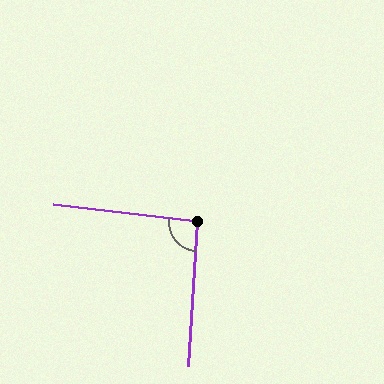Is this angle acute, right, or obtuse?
It is approximately a right angle.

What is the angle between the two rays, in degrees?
Approximately 93 degrees.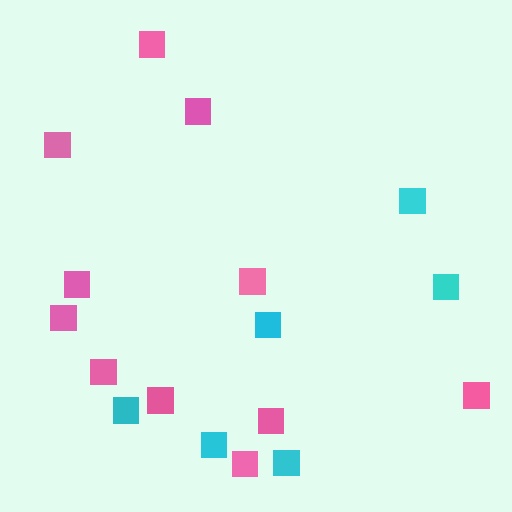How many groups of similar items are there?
There are 2 groups: one group of pink squares (11) and one group of cyan squares (6).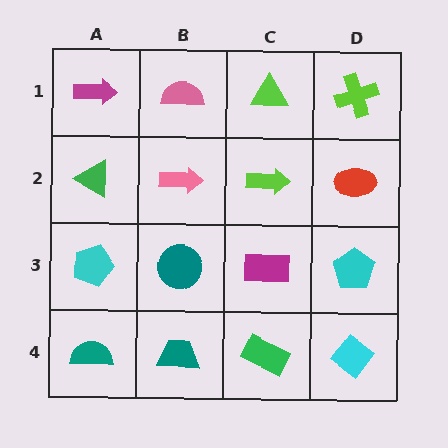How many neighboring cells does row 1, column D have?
2.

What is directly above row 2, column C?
A lime triangle.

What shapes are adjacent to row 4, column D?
A cyan pentagon (row 3, column D), a green rectangle (row 4, column C).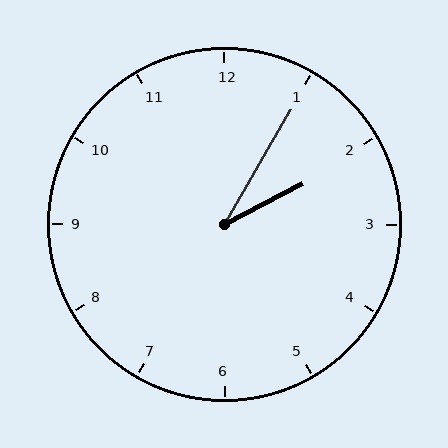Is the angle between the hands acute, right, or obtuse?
It is acute.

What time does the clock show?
2:05.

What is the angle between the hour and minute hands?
Approximately 32 degrees.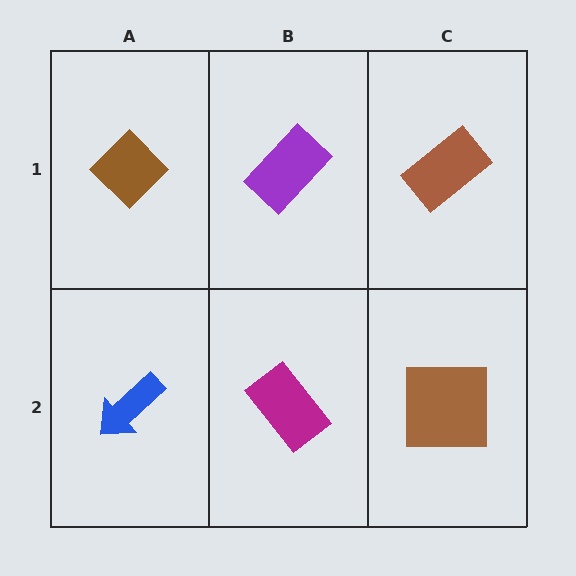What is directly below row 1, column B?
A magenta rectangle.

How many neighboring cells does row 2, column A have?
2.